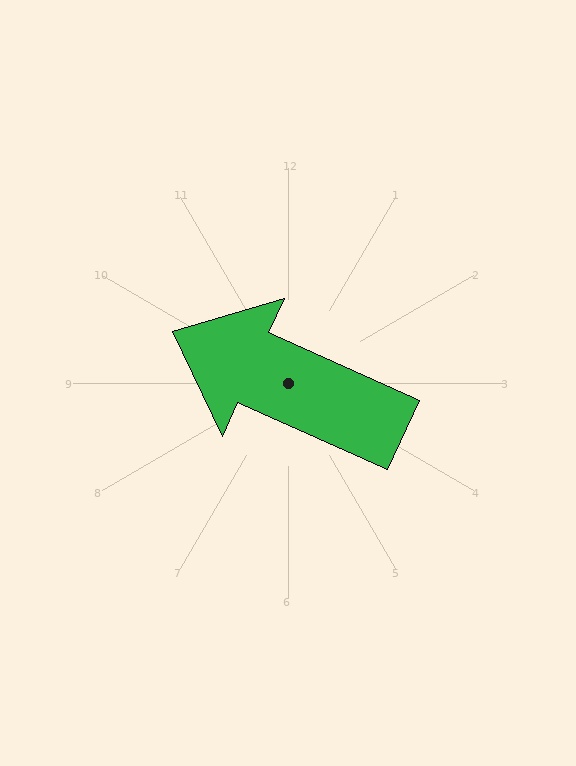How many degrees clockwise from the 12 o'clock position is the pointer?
Approximately 294 degrees.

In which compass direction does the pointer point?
Northwest.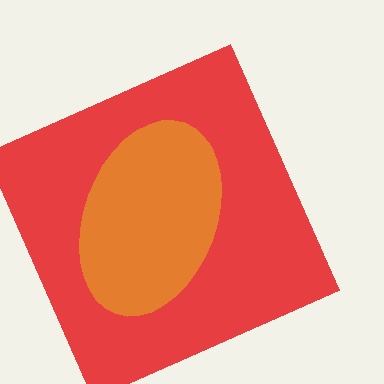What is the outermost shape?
The red square.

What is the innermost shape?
The orange ellipse.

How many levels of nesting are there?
2.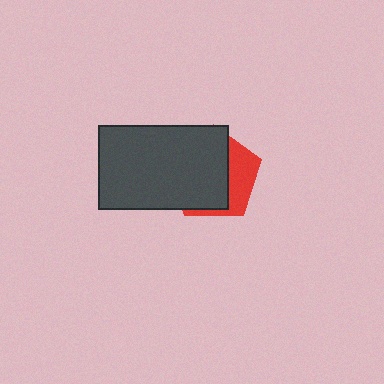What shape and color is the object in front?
The object in front is a dark gray rectangle.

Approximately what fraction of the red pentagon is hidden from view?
Roughly 67% of the red pentagon is hidden behind the dark gray rectangle.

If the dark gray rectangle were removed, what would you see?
You would see the complete red pentagon.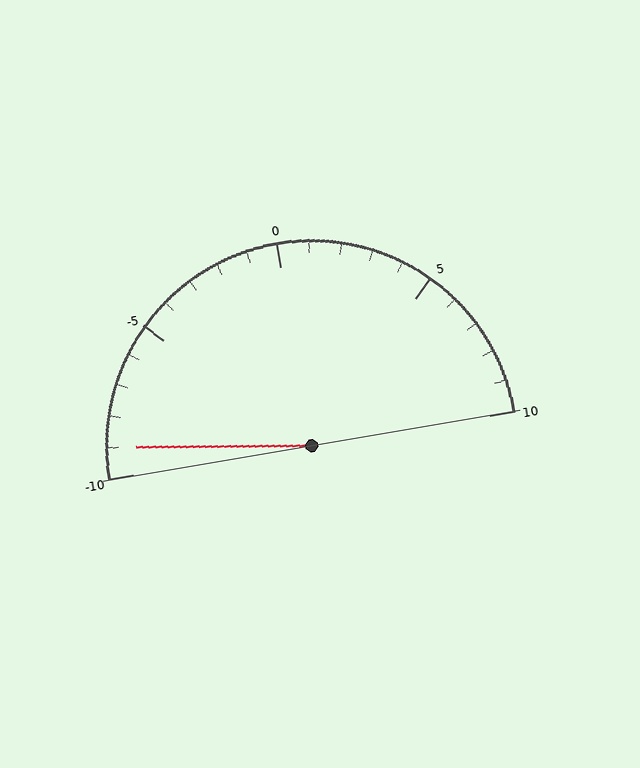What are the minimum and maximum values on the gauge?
The gauge ranges from -10 to 10.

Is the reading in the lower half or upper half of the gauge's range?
The reading is in the lower half of the range (-10 to 10).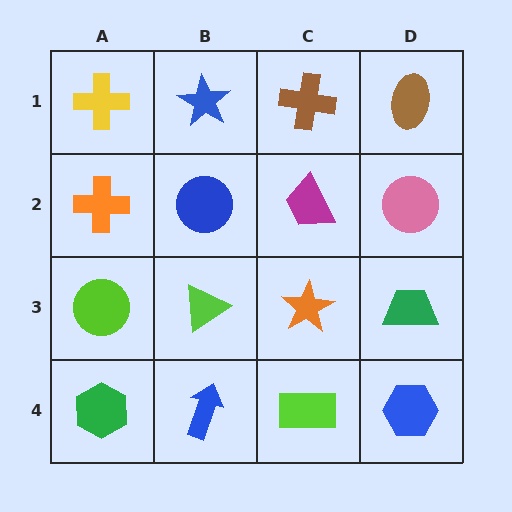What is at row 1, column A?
A yellow cross.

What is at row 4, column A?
A green hexagon.